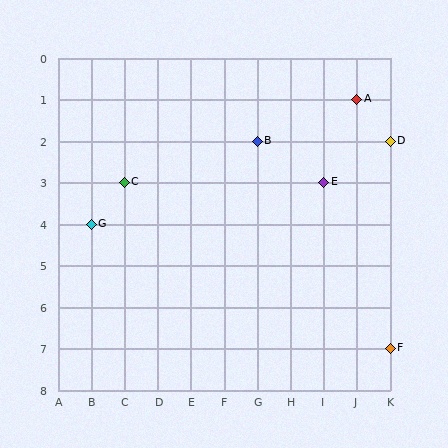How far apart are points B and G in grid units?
Points B and G are 5 columns and 2 rows apart (about 5.4 grid units diagonally).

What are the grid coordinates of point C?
Point C is at grid coordinates (C, 3).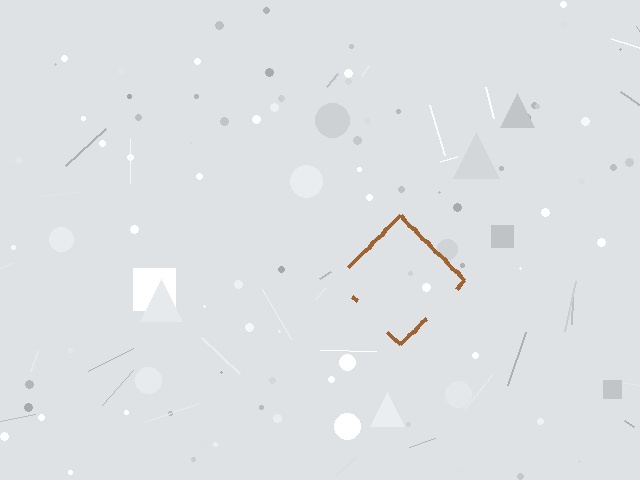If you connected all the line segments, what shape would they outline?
They would outline a diamond.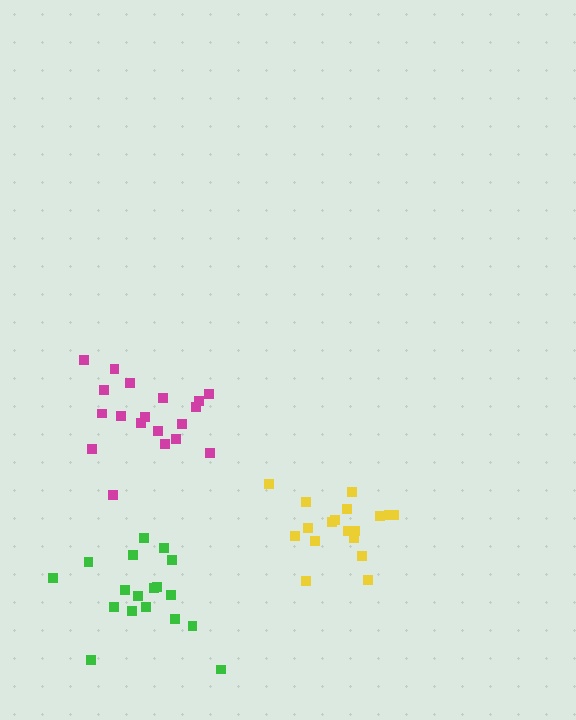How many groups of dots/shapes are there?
There are 3 groups.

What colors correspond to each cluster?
The clusters are colored: yellow, magenta, green.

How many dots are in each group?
Group 1: 18 dots, Group 2: 19 dots, Group 3: 18 dots (55 total).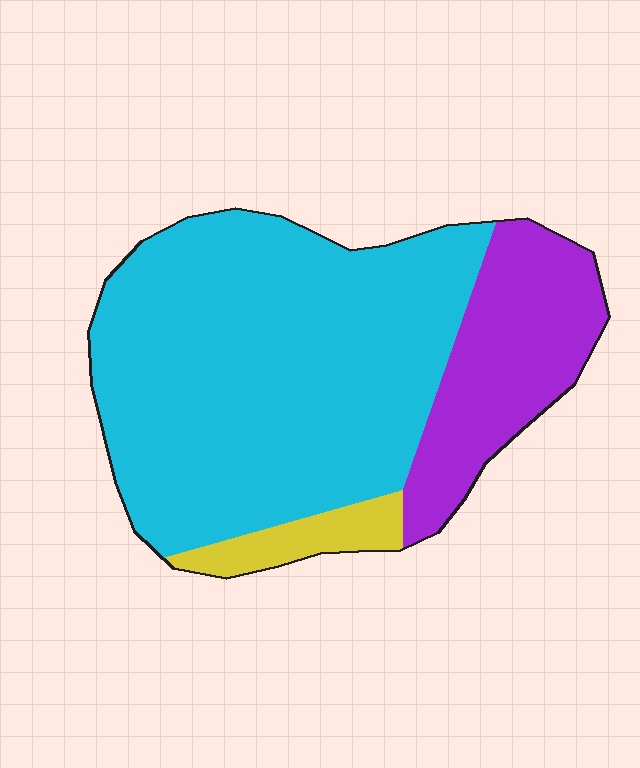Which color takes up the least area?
Yellow, at roughly 5%.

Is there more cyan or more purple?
Cyan.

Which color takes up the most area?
Cyan, at roughly 70%.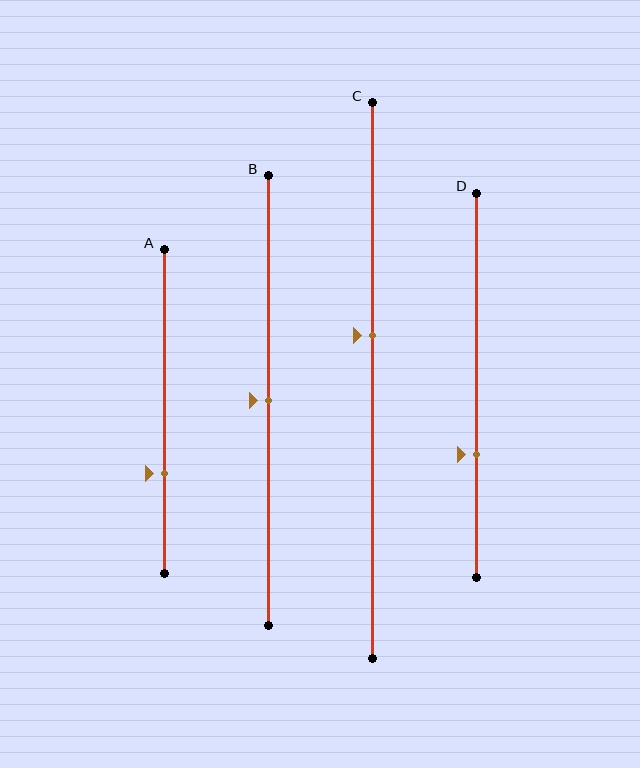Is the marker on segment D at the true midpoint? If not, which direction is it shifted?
No, the marker on segment D is shifted downward by about 18% of the segment length.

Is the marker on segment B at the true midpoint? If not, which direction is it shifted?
Yes, the marker on segment B is at the true midpoint.